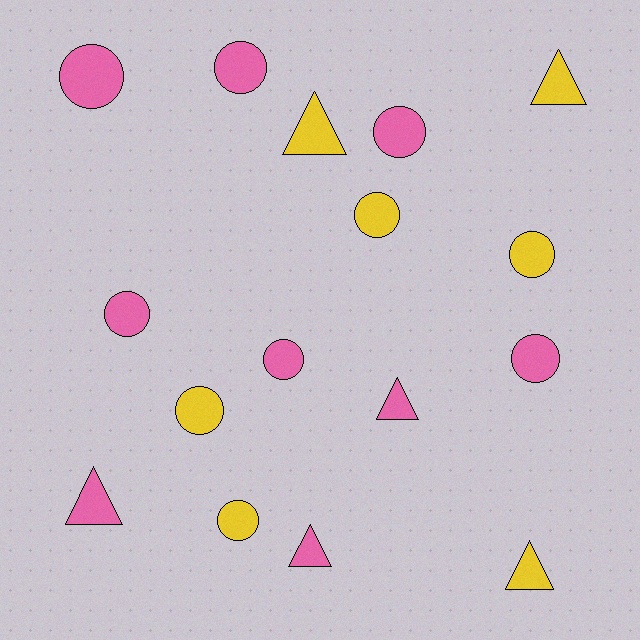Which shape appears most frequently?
Circle, with 10 objects.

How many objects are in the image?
There are 16 objects.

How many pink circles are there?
There are 6 pink circles.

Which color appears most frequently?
Pink, with 9 objects.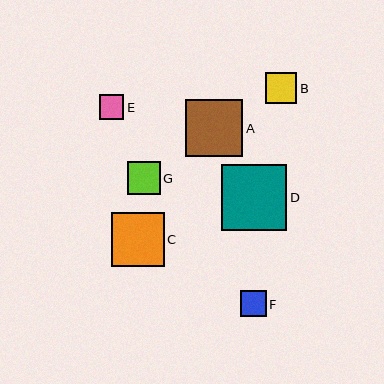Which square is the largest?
Square D is the largest with a size of approximately 66 pixels.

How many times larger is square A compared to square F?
Square A is approximately 2.2 times the size of square F.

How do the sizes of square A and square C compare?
Square A and square C are approximately the same size.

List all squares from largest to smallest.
From largest to smallest: D, A, C, G, B, F, E.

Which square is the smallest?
Square E is the smallest with a size of approximately 24 pixels.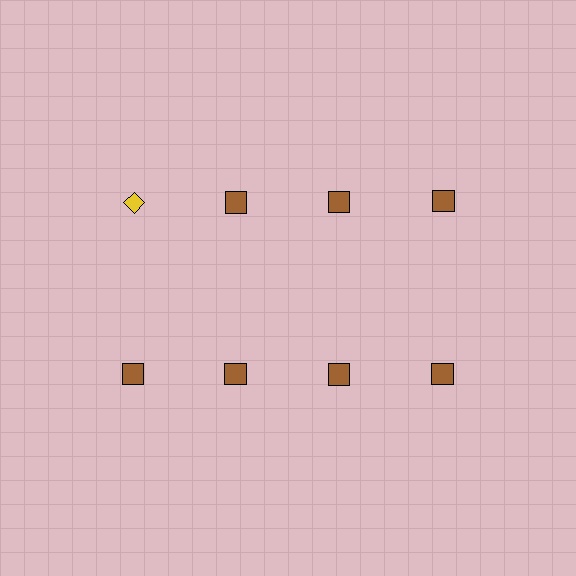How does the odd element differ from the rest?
It differs in both color (yellow instead of brown) and shape (diamond instead of square).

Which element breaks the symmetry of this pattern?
The yellow diamond in the top row, leftmost column breaks the symmetry. All other shapes are brown squares.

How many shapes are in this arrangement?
There are 8 shapes arranged in a grid pattern.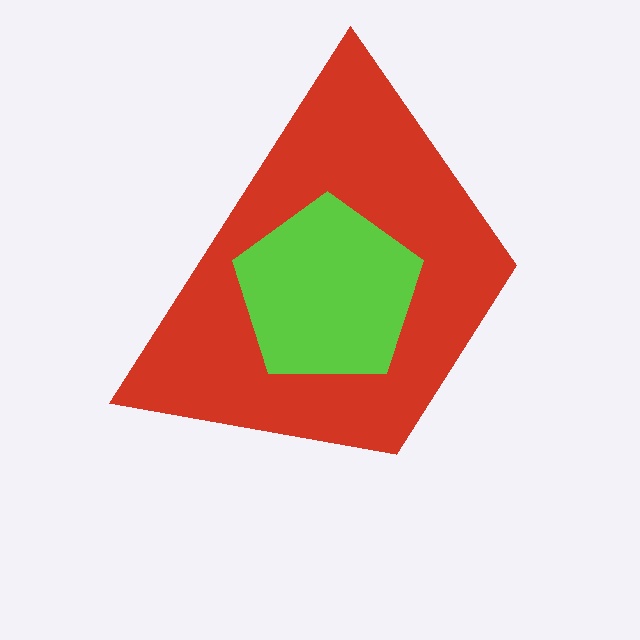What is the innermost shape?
The lime pentagon.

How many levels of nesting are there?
2.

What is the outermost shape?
The red trapezoid.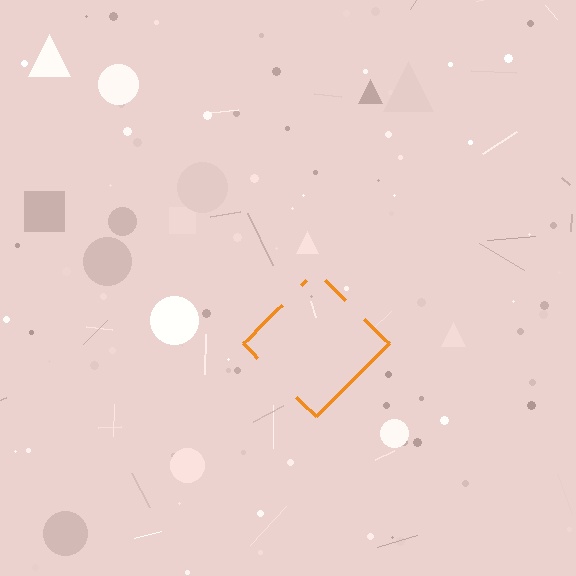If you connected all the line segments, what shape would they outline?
They would outline a diamond.